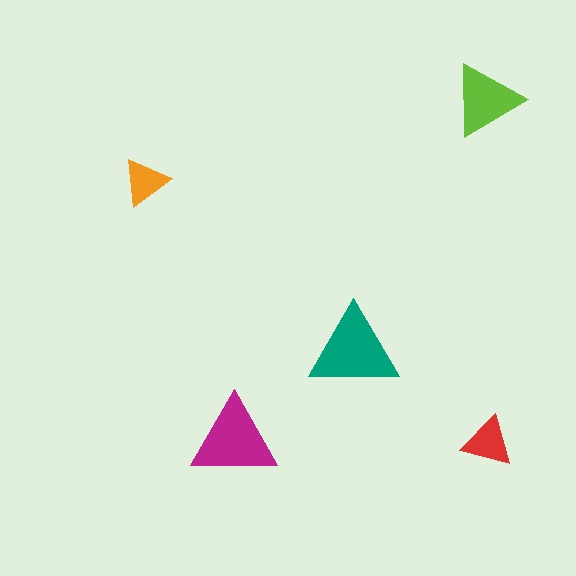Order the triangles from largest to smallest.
the teal one, the magenta one, the lime one, the red one, the orange one.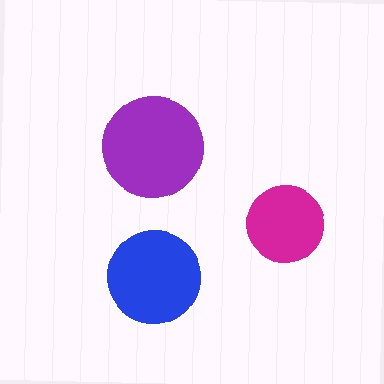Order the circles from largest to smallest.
the purple one, the blue one, the magenta one.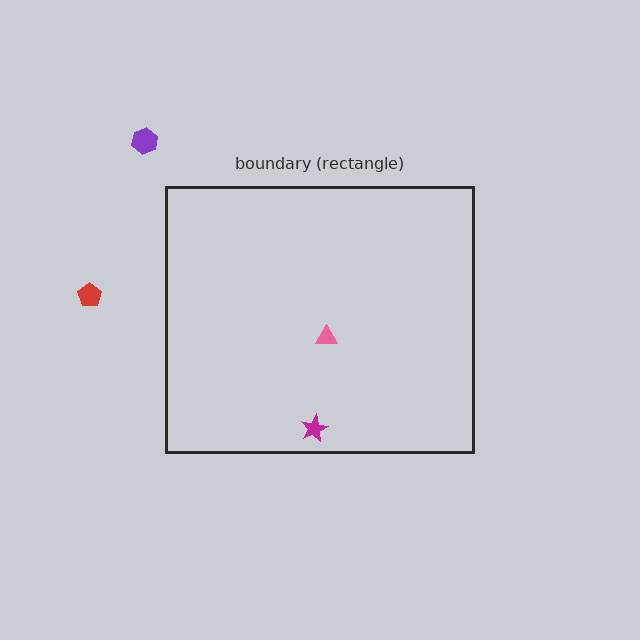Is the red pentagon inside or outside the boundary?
Outside.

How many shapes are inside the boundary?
2 inside, 2 outside.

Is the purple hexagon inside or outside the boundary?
Outside.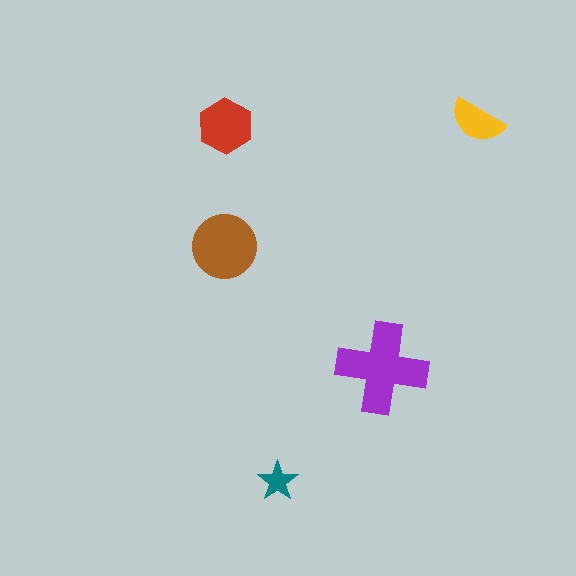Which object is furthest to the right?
The yellow semicircle is rightmost.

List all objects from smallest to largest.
The teal star, the yellow semicircle, the red hexagon, the brown circle, the purple cross.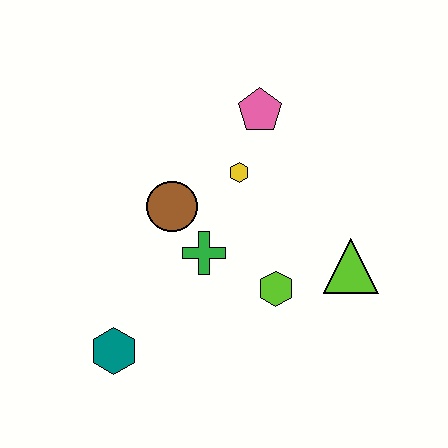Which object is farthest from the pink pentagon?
The teal hexagon is farthest from the pink pentagon.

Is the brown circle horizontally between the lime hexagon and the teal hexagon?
Yes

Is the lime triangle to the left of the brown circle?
No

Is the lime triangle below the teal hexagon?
No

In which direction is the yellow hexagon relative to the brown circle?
The yellow hexagon is to the right of the brown circle.